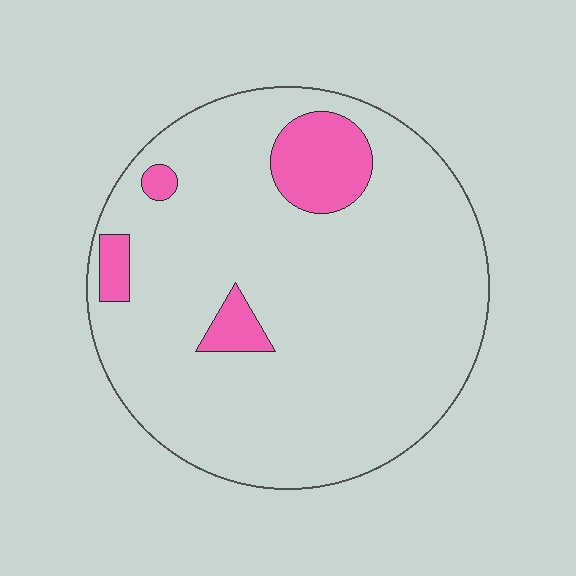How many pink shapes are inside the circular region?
4.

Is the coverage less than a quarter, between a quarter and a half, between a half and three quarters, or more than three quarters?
Less than a quarter.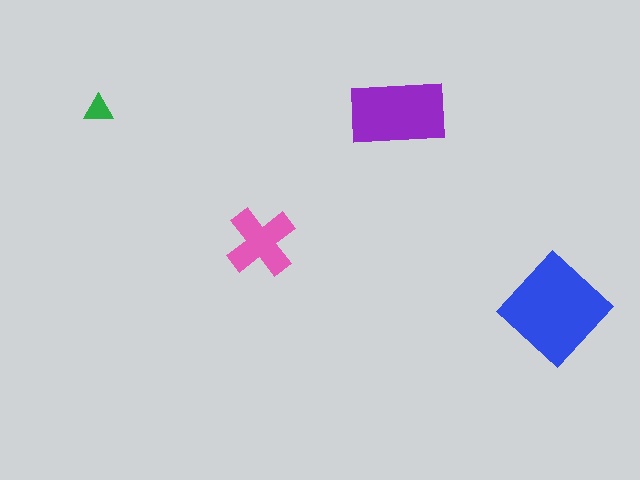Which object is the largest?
The blue diamond.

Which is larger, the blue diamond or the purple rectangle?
The blue diamond.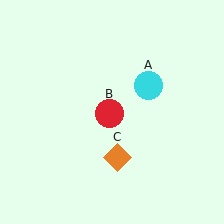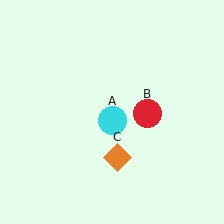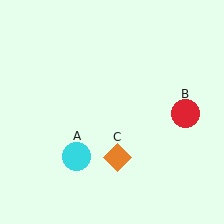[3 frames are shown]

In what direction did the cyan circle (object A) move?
The cyan circle (object A) moved down and to the left.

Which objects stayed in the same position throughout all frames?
Orange diamond (object C) remained stationary.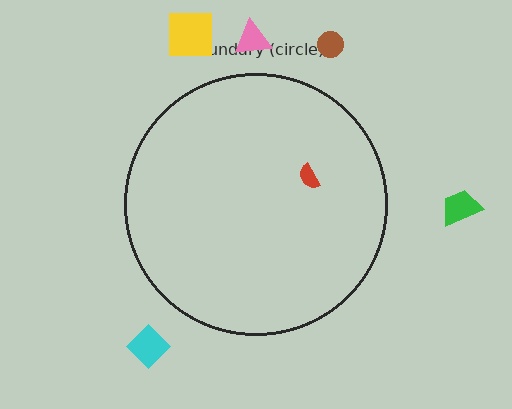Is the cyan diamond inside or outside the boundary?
Outside.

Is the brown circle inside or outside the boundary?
Outside.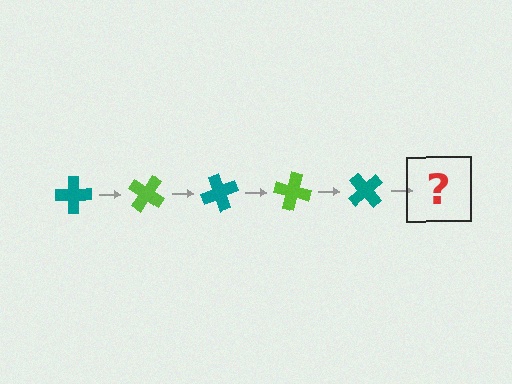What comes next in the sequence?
The next element should be a lime cross, rotated 175 degrees from the start.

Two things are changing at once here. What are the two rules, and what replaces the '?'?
The two rules are that it rotates 35 degrees each step and the color cycles through teal and lime. The '?' should be a lime cross, rotated 175 degrees from the start.